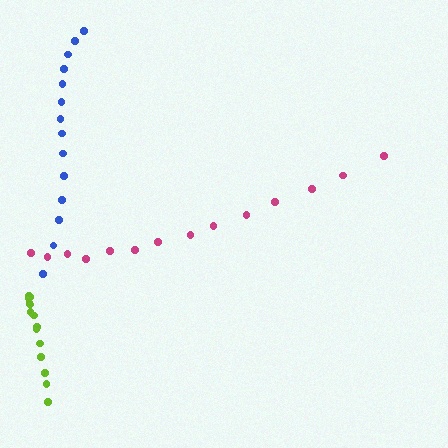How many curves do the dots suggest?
There are 3 distinct paths.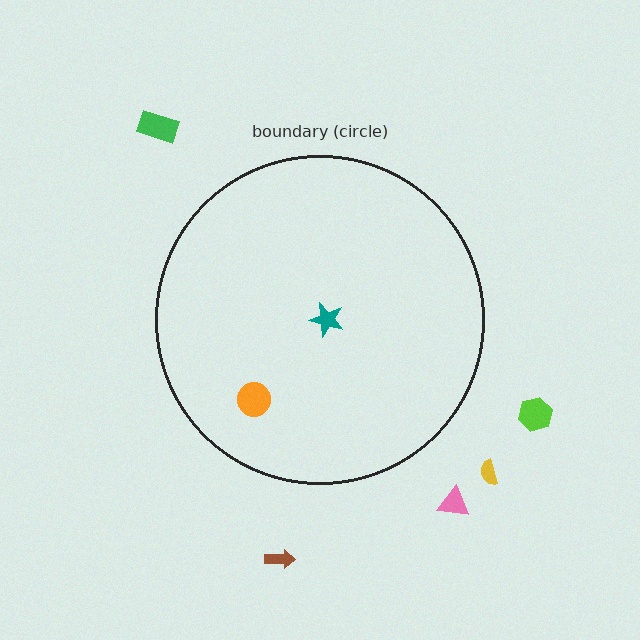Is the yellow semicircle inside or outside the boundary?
Outside.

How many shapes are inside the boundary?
2 inside, 5 outside.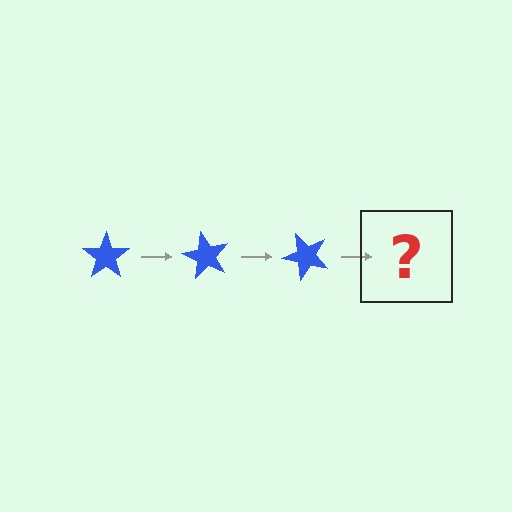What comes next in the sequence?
The next element should be a blue star rotated 180 degrees.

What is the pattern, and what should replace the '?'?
The pattern is that the star rotates 60 degrees each step. The '?' should be a blue star rotated 180 degrees.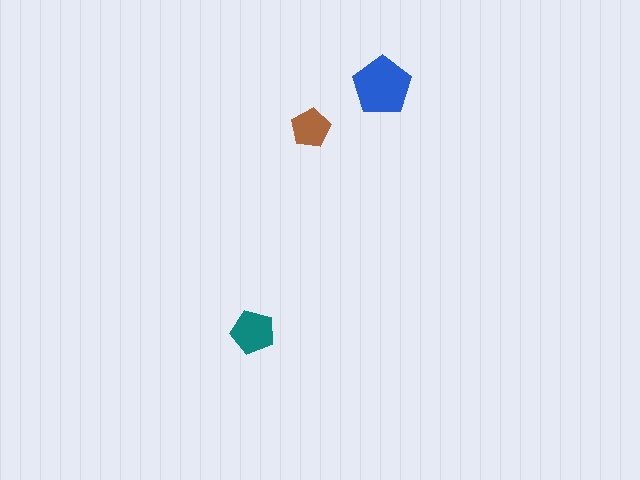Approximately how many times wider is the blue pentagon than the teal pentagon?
About 1.5 times wider.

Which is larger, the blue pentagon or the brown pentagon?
The blue one.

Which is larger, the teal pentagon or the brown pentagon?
The teal one.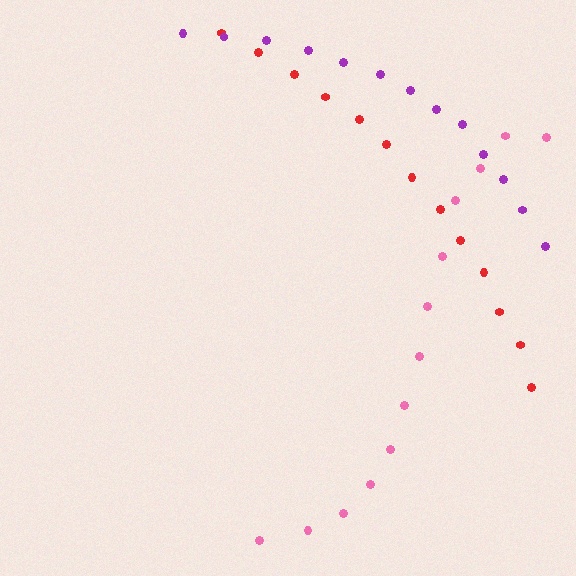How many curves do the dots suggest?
There are 3 distinct paths.